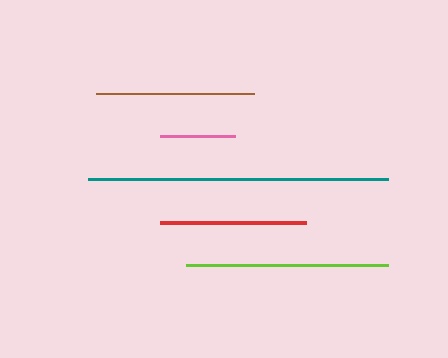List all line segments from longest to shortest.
From longest to shortest: teal, lime, brown, red, pink.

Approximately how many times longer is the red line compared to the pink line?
The red line is approximately 1.9 times the length of the pink line.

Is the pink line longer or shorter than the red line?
The red line is longer than the pink line.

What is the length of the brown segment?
The brown segment is approximately 158 pixels long.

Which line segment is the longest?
The teal line is the longest at approximately 301 pixels.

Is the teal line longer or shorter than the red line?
The teal line is longer than the red line.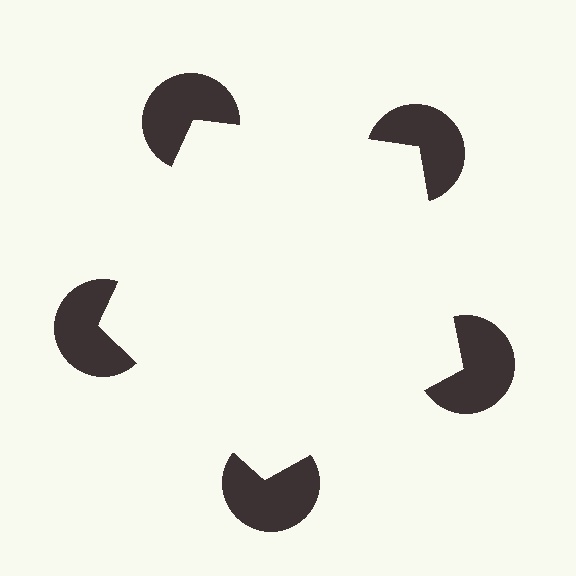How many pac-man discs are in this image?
There are 5 — one at each vertex of the illusory pentagon.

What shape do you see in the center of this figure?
An illusory pentagon — its edges are inferred from the aligned wedge cuts in the pac-man discs, not physically drawn.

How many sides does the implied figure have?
5 sides.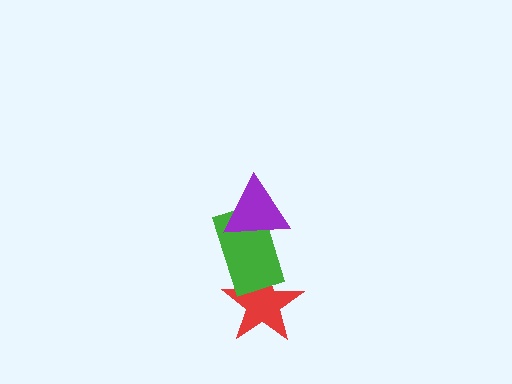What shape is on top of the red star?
The green rectangle is on top of the red star.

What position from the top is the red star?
The red star is 3rd from the top.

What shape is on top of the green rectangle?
The purple triangle is on top of the green rectangle.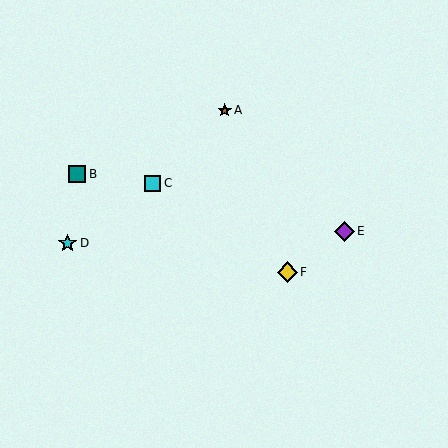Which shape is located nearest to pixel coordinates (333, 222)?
The purple diamond (labeled E) at (345, 231) is nearest to that location.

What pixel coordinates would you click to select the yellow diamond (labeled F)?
Click at (287, 272) to select the yellow diamond F.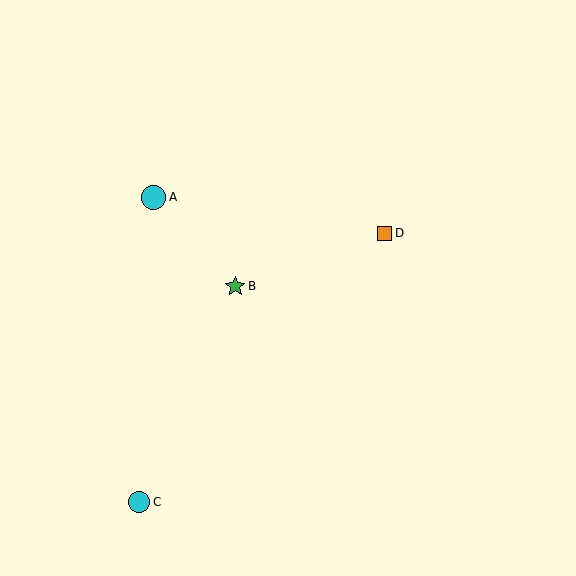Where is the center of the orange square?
The center of the orange square is at (385, 233).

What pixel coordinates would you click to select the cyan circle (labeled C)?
Click at (139, 502) to select the cyan circle C.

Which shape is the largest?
The cyan circle (labeled A) is the largest.